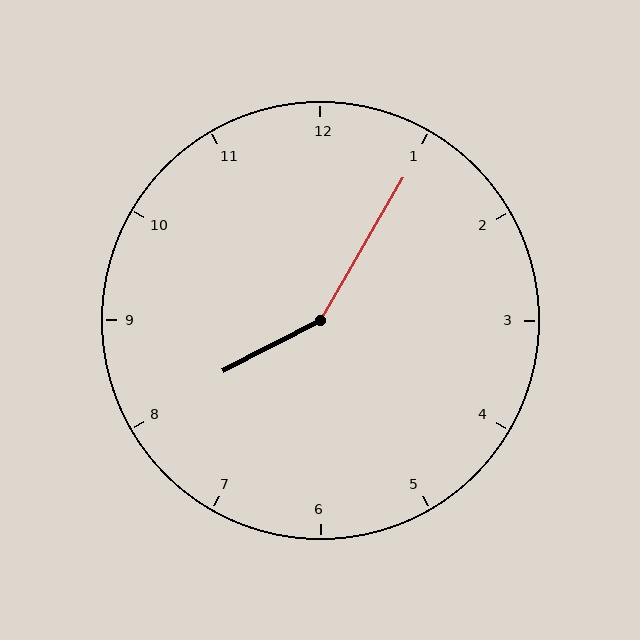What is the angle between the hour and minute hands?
Approximately 148 degrees.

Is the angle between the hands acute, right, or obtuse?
It is obtuse.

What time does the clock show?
8:05.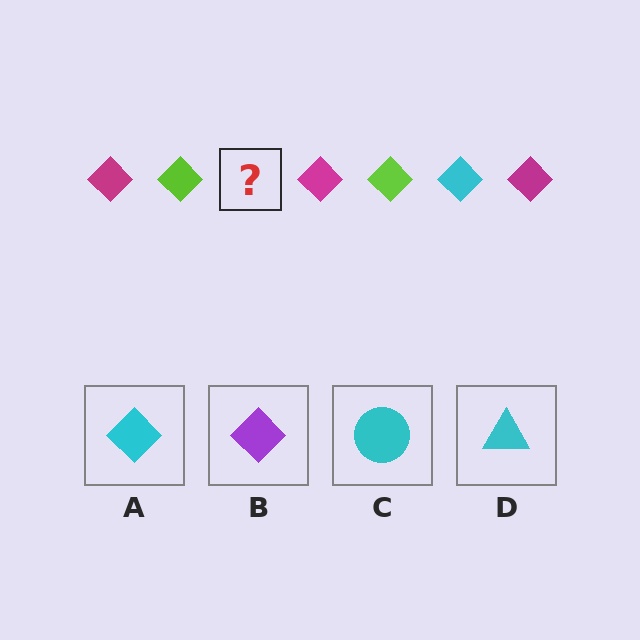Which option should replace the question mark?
Option A.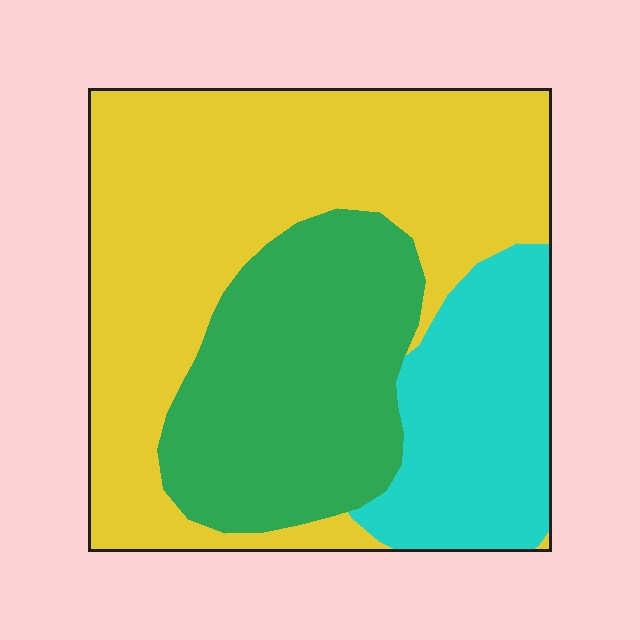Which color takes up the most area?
Yellow, at roughly 50%.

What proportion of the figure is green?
Green covers around 30% of the figure.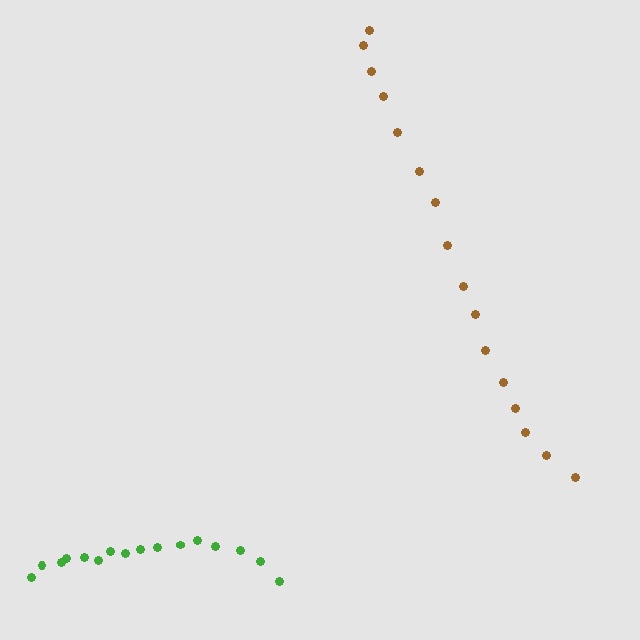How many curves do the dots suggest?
There are 2 distinct paths.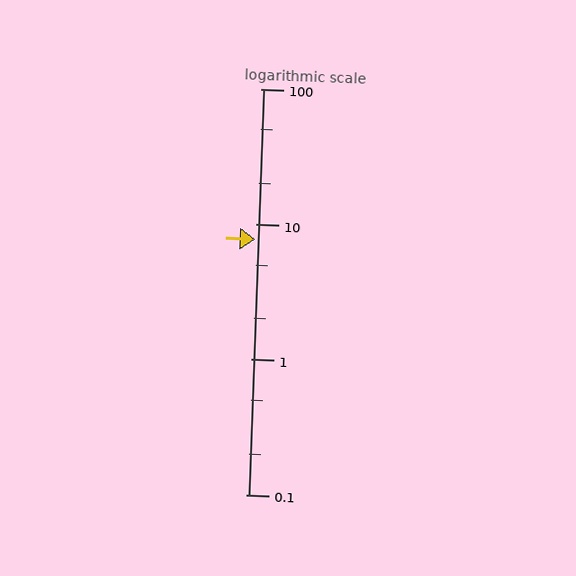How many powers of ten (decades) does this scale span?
The scale spans 3 decades, from 0.1 to 100.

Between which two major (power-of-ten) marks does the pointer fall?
The pointer is between 1 and 10.